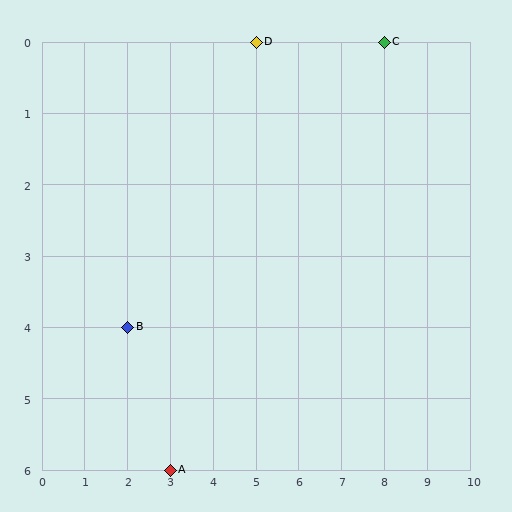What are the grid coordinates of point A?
Point A is at grid coordinates (3, 6).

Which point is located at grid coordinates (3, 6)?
Point A is at (3, 6).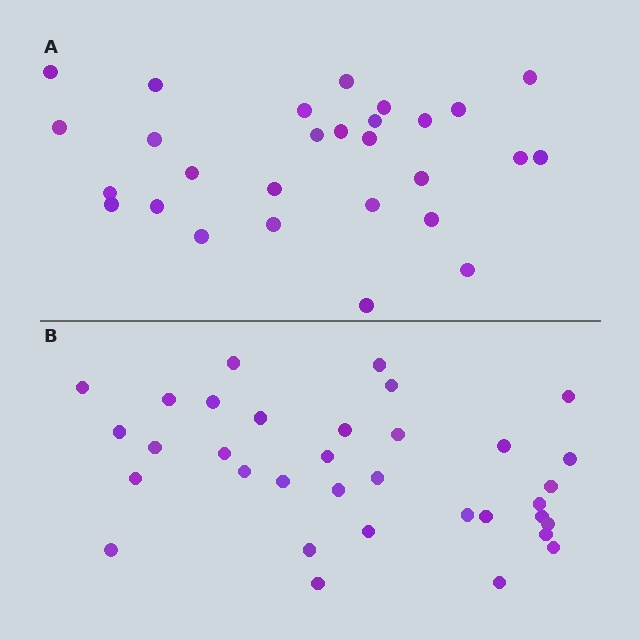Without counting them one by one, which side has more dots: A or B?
Region B (the bottom region) has more dots.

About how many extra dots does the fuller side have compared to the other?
Region B has about 6 more dots than region A.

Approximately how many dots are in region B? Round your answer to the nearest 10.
About 30 dots. (The exact count is 34, which rounds to 30.)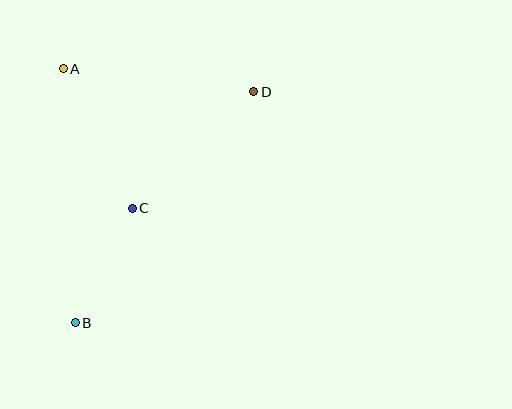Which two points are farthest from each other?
Points B and D are farthest from each other.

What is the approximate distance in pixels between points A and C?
The distance between A and C is approximately 156 pixels.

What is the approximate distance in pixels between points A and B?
The distance between A and B is approximately 254 pixels.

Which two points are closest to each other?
Points B and C are closest to each other.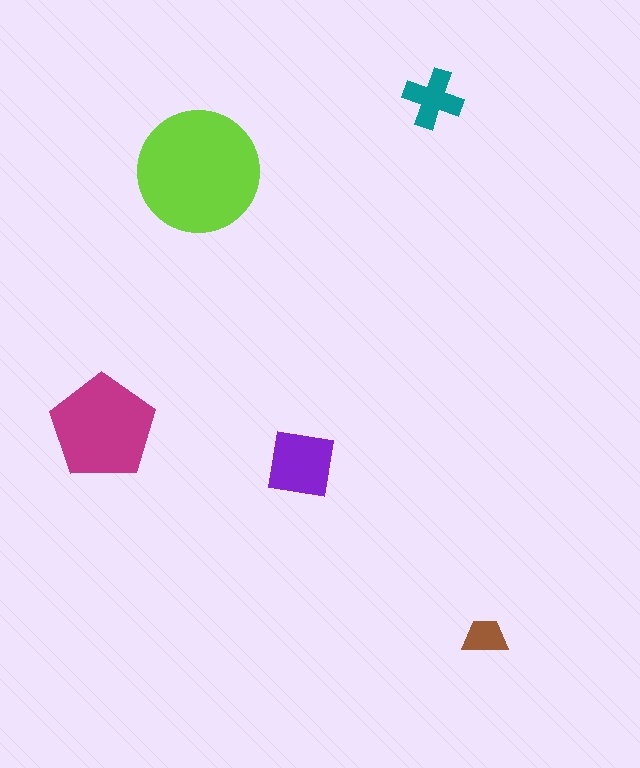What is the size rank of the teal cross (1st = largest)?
4th.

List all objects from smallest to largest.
The brown trapezoid, the teal cross, the purple square, the magenta pentagon, the lime circle.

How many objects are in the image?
There are 5 objects in the image.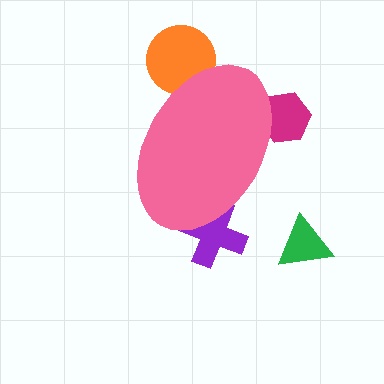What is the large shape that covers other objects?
A pink ellipse.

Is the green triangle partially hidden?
No, the green triangle is fully visible.